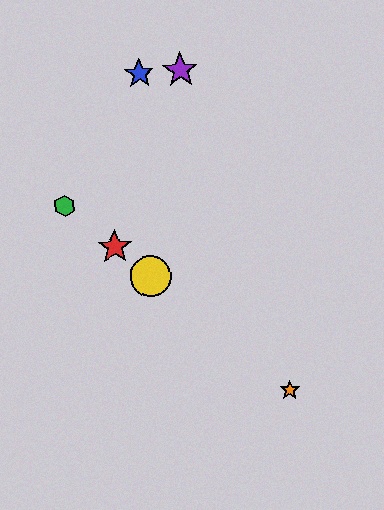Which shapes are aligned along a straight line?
The red star, the green hexagon, the yellow circle, the orange star are aligned along a straight line.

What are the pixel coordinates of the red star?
The red star is at (115, 247).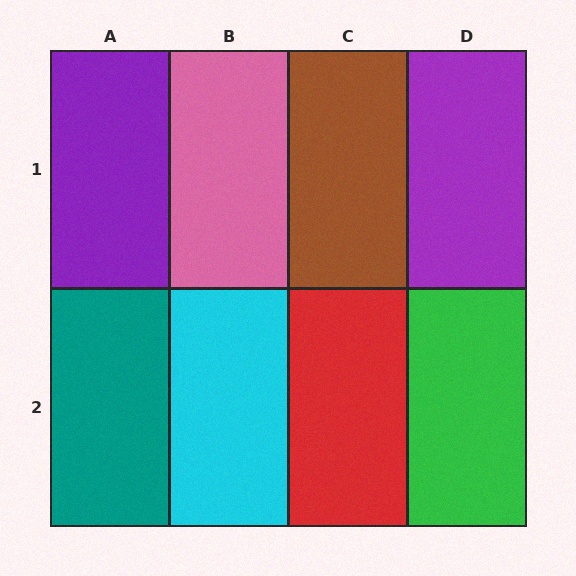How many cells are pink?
1 cell is pink.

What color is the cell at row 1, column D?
Purple.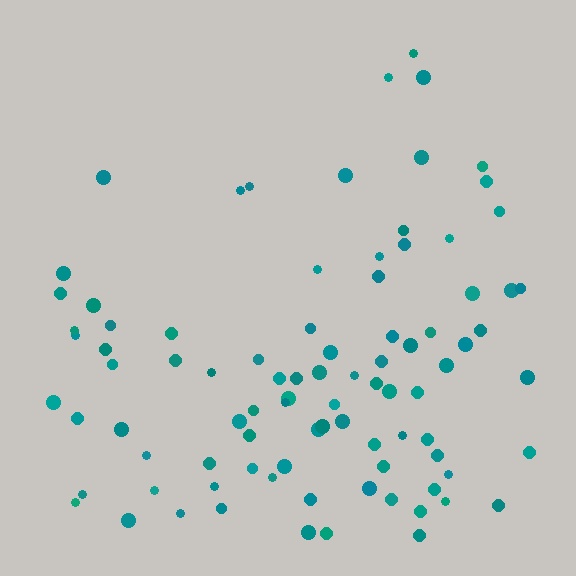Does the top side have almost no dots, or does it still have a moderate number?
Still a moderate number, just noticeably fewer than the bottom.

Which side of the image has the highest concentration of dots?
The bottom.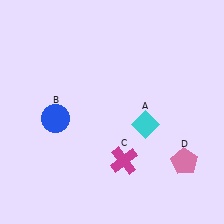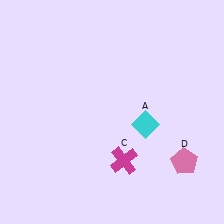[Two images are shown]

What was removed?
The blue circle (B) was removed in Image 2.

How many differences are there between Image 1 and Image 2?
There is 1 difference between the two images.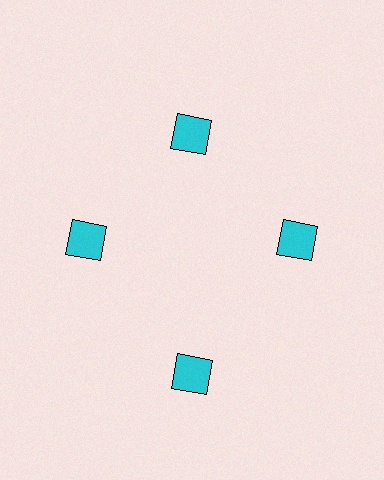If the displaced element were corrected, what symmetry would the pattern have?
It would have 4-fold rotational symmetry — the pattern would map onto itself every 90 degrees.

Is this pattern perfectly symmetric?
No. The 4 cyan squares are arranged in a ring, but one element near the 6 o'clock position is pushed outward from the center, breaking the 4-fold rotational symmetry.